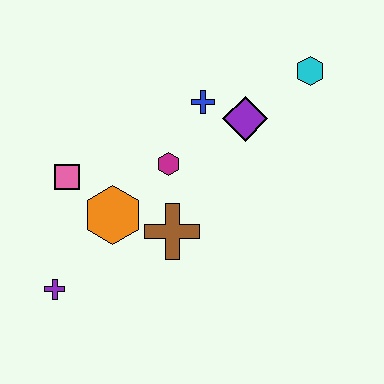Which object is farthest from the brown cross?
The cyan hexagon is farthest from the brown cross.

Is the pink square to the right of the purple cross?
Yes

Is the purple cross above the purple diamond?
No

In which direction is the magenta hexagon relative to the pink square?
The magenta hexagon is to the right of the pink square.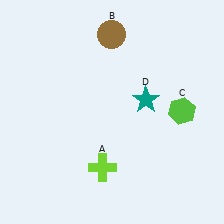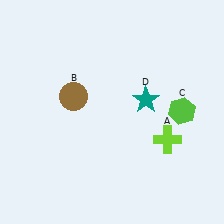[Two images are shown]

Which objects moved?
The objects that moved are: the lime cross (A), the brown circle (B).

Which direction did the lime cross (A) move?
The lime cross (A) moved right.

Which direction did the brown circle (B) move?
The brown circle (B) moved down.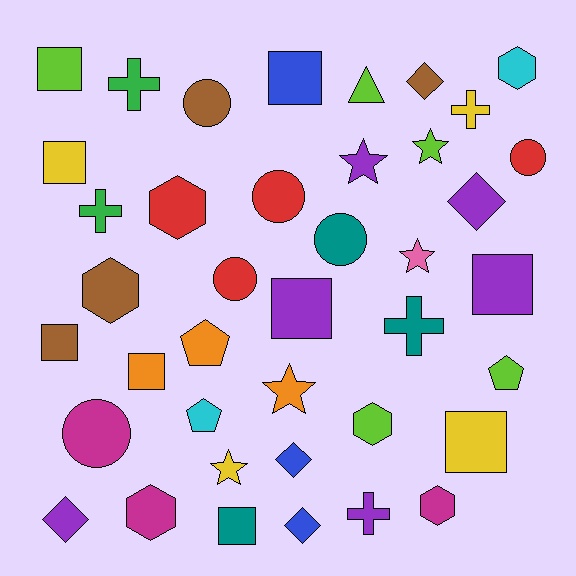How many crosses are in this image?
There are 5 crosses.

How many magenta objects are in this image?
There are 3 magenta objects.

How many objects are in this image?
There are 40 objects.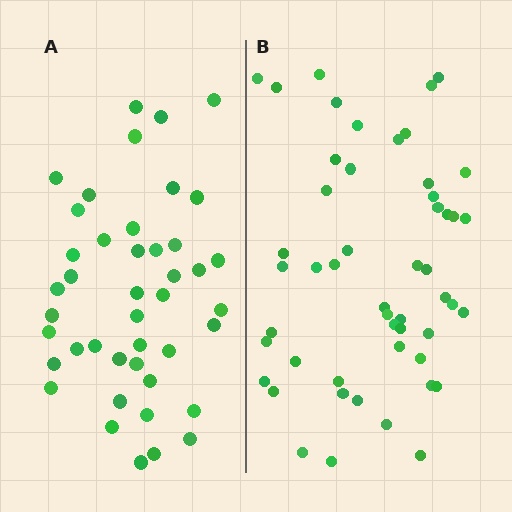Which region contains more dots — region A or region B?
Region B (the right region) has more dots.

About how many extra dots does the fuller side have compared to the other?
Region B has roughly 8 or so more dots than region A.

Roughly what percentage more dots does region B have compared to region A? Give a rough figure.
About 20% more.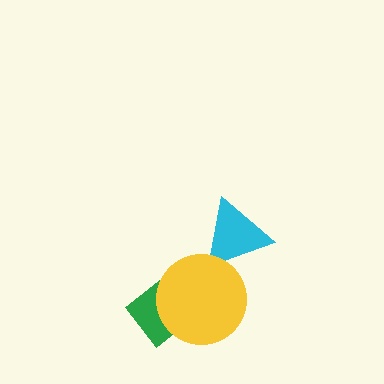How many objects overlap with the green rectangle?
1 object overlaps with the green rectangle.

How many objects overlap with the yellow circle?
2 objects overlap with the yellow circle.